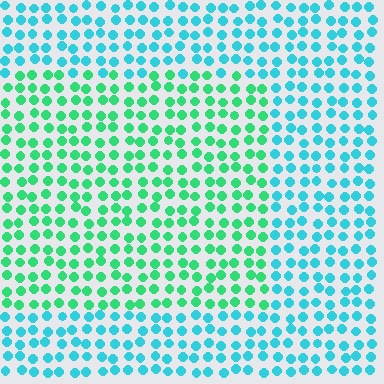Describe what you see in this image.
The image is filled with small cyan elements in a uniform arrangement. A rectangle-shaped region is visible where the elements are tinted to a slightly different hue, forming a subtle color boundary.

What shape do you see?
I see a rectangle.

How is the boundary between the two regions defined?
The boundary is defined purely by a slight shift in hue (about 40 degrees). Spacing, size, and orientation are identical on both sides.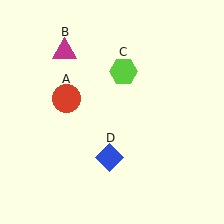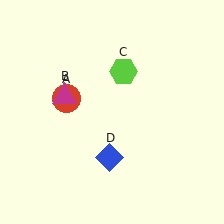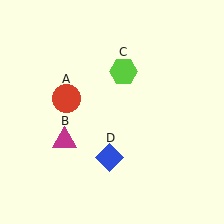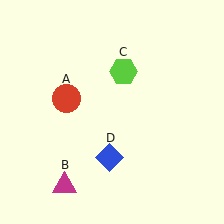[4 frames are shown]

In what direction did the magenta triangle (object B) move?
The magenta triangle (object B) moved down.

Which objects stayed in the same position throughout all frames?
Red circle (object A) and lime hexagon (object C) and blue diamond (object D) remained stationary.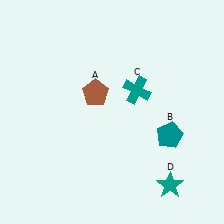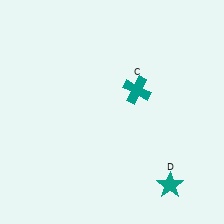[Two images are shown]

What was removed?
The brown pentagon (A), the teal pentagon (B) were removed in Image 2.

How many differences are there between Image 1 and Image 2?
There are 2 differences between the two images.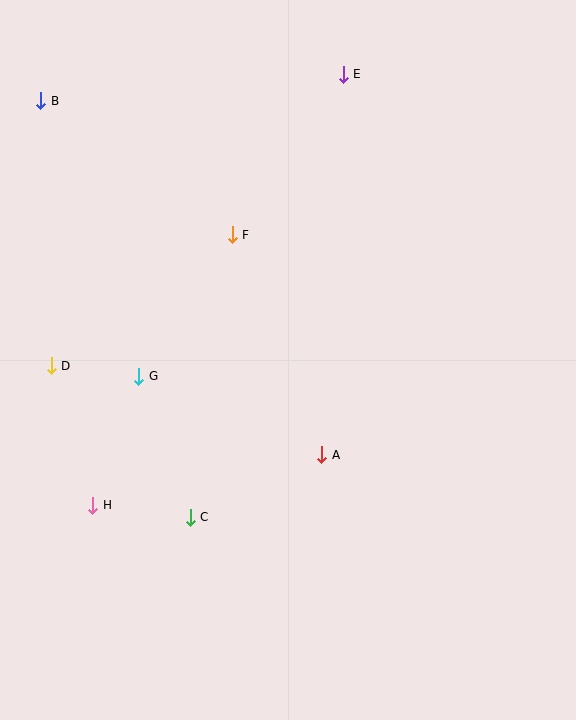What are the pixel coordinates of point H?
Point H is at (93, 505).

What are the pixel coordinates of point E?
Point E is at (343, 74).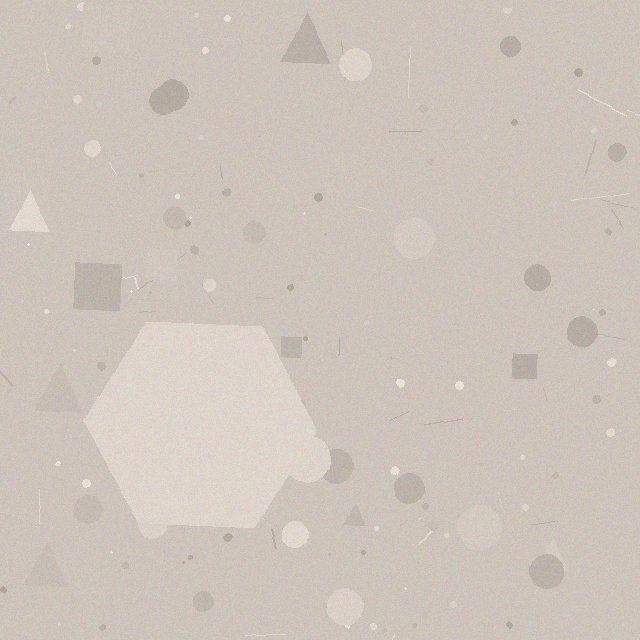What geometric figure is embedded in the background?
A hexagon is embedded in the background.